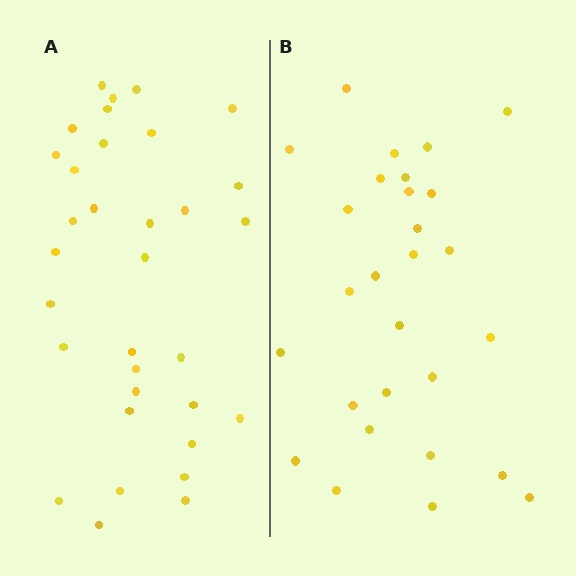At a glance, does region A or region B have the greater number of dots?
Region A (the left region) has more dots.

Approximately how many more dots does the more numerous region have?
Region A has about 5 more dots than region B.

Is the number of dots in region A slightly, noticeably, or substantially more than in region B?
Region A has only slightly more — the two regions are fairly close. The ratio is roughly 1.2 to 1.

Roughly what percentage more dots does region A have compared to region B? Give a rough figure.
About 20% more.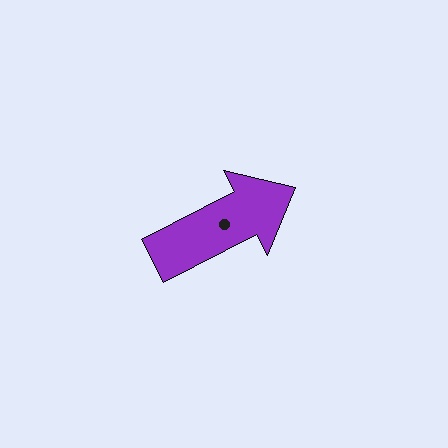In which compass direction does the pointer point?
Northeast.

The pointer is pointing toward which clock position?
Roughly 2 o'clock.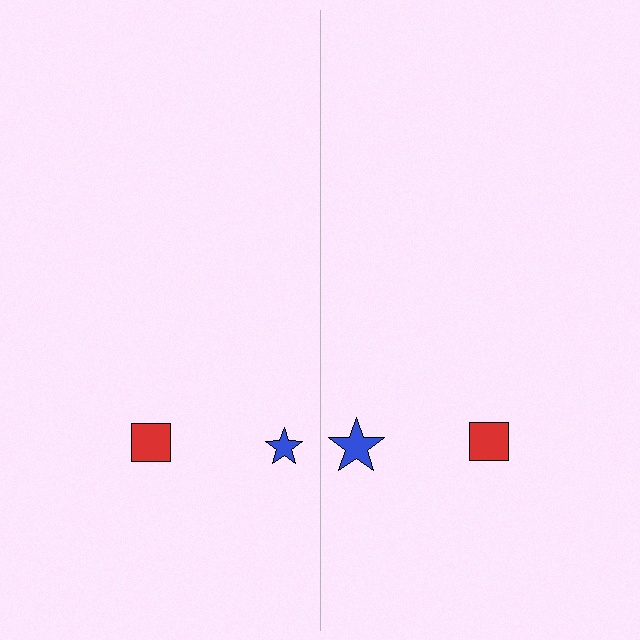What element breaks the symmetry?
The blue star on the right side has a different size than its mirror counterpart.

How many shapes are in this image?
There are 4 shapes in this image.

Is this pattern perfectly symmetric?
No, the pattern is not perfectly symmetric. The blue star on the right side has a different size than its mirror counterpart.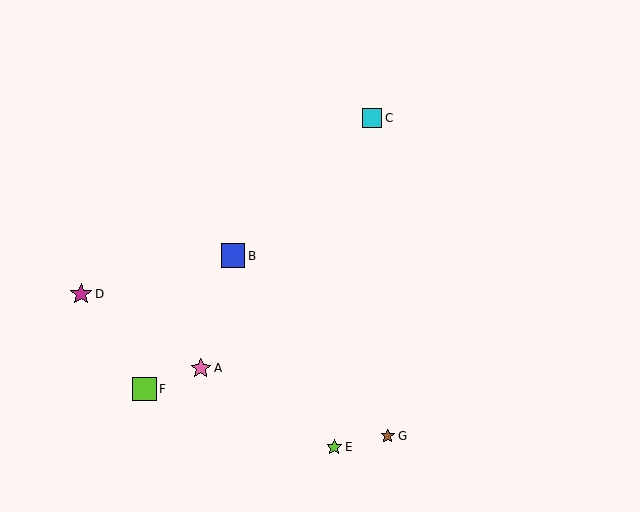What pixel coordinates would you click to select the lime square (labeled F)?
Click at (144, 389) to select the lime square F.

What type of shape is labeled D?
Shape D is a magenta star.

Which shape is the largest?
The blue square (labeled B) is the largest.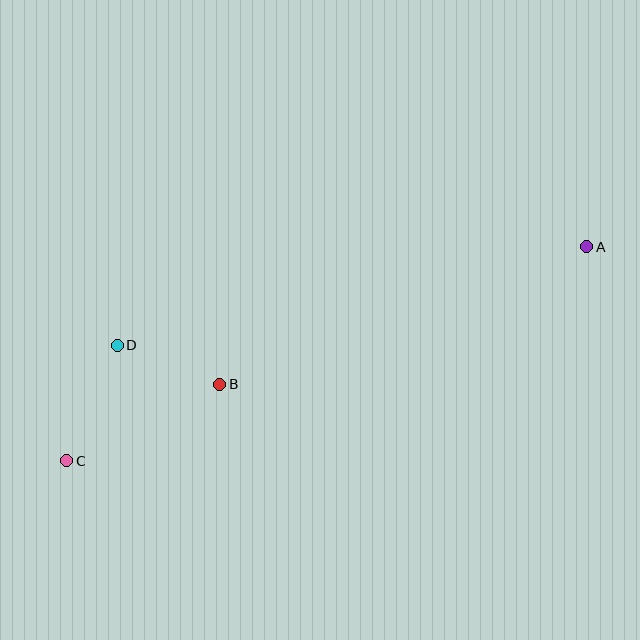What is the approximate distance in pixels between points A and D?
The distance between A and D is approximately 480 pixels.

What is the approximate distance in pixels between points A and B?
The distance between A and B is approximately 392 pixels.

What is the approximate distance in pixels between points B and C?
The distance between B and C is approximately 171 pixels.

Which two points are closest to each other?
Points B and D are closest to each other.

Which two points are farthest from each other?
Points A and C are farthest from each other.